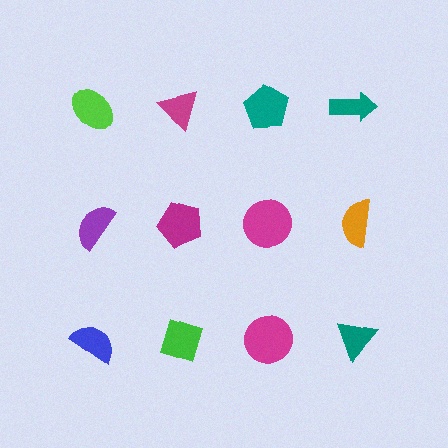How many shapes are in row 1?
4 shapes.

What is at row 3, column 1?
A blue semicircle.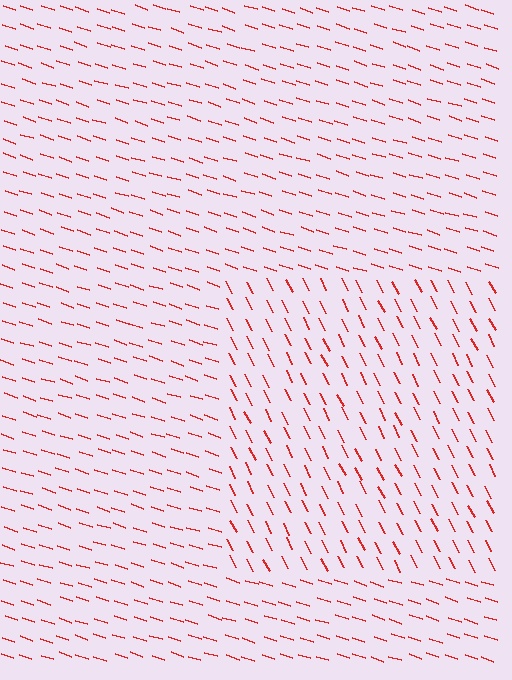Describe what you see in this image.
The image is filled with small red line segments. A rectangle region in the image has lines oriented differently from the surrounding lines, creating a visible texture boundary.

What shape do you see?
I see a rectangle.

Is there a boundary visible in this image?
Yes, there is a texture boundary formed by a change in line orientation.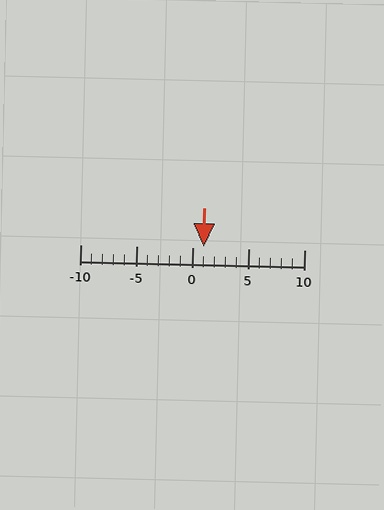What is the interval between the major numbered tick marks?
The major tick marks are spaced 5 units apart.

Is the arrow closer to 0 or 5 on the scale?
The arrow is closer to 0.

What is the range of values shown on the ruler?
The ruler shows values from -10 to 10.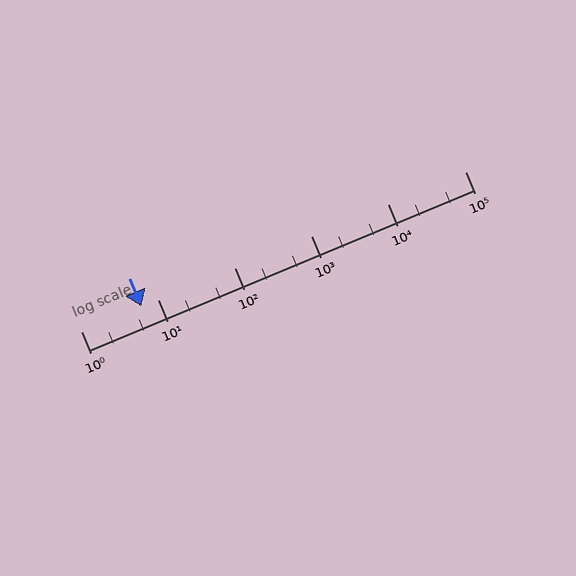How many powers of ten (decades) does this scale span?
The scale spans 5 decades, from 1 to 100000.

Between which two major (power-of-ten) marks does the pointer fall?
The pointer is between 1 and 10.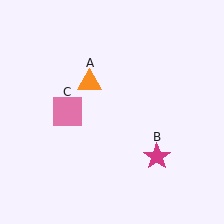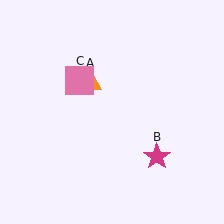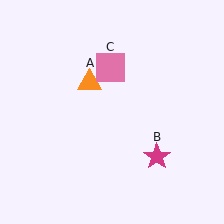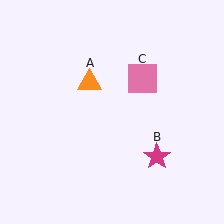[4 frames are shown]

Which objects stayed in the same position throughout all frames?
Orange triangle (object A) and magenta star (object B) remained stationary.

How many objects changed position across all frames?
1 object changed position: pink square (object C).